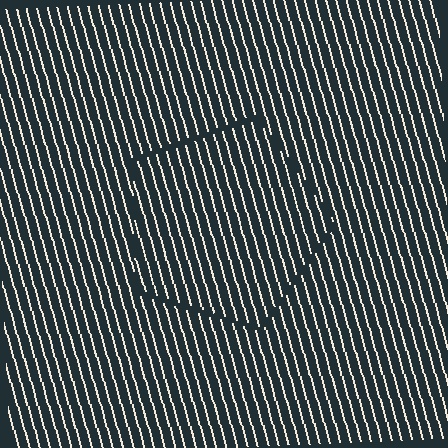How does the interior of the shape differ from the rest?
The interior of the shape contains the same grating, shifted by half a period — the contour is defined by the phase discontinuity where line-ends from the inner and outer gratings abut.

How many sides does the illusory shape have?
5 sides — the line-ends trace a pentagon.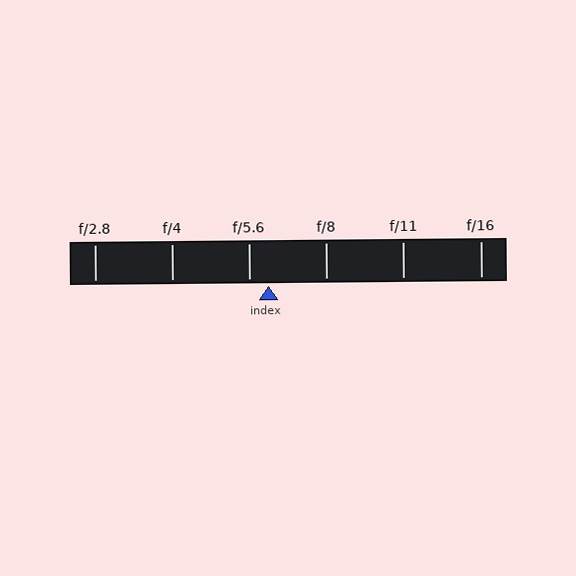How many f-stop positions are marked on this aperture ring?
There are 6 f-stop positions marked.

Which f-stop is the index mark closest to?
The index mark is closest to f/5.6.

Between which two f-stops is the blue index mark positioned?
The index mark is between f/5.6 and f/8.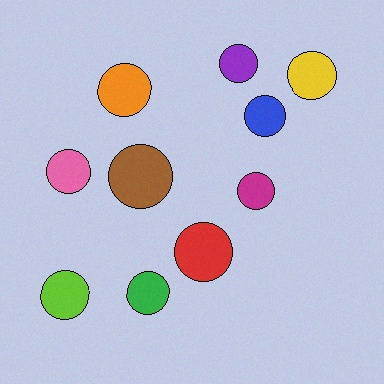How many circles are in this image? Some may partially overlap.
There are 10 circles.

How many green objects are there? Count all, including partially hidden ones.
There is 1 green object.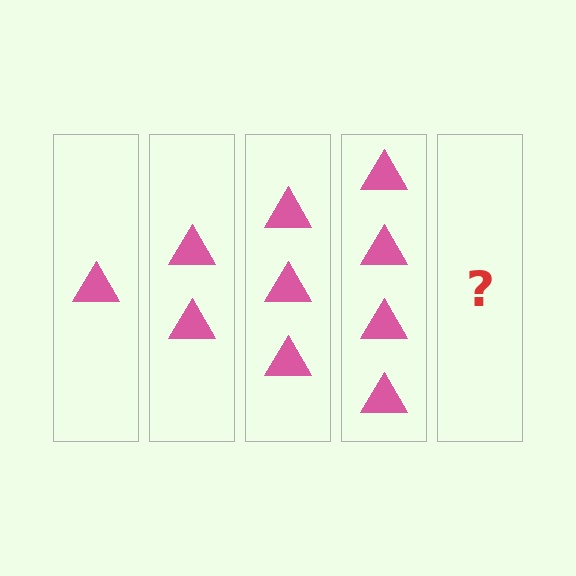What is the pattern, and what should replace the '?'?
The pattern is that each step adds one more triangle. The '?' should be 5 triangles.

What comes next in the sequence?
The next element should be 5 triangles.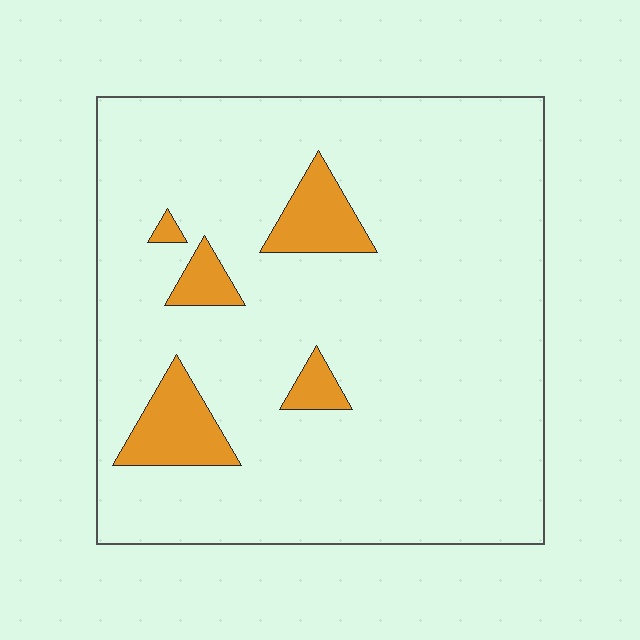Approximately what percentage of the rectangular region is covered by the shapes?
Approximately 10%.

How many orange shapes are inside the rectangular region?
5.